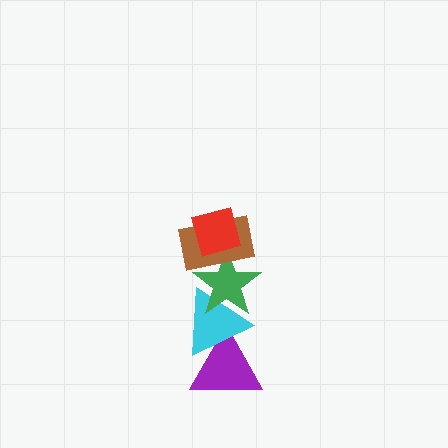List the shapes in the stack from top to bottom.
From top to bottom: the red diamond, the brown rectangle, the green star, the cyan triangle, the purple triangle.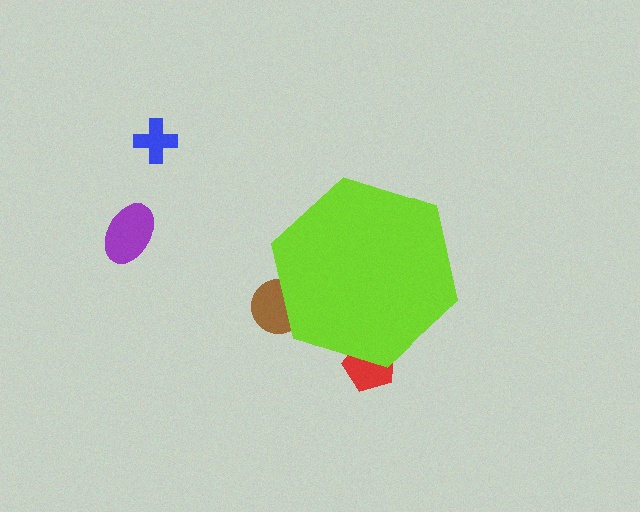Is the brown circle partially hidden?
Yes, the brown circle is partially hidden behind the lime hexagon.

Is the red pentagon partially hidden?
Yes, the red pentagon is partially hidden behind the lime hexagon.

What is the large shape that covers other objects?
A lime hexagon.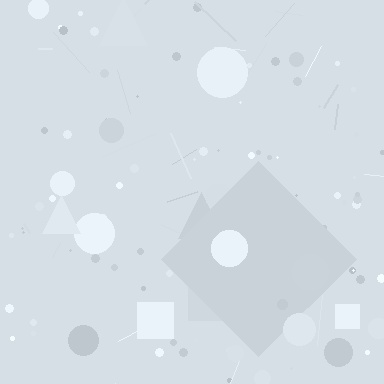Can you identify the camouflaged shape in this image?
The camouflaged shape is a diamond.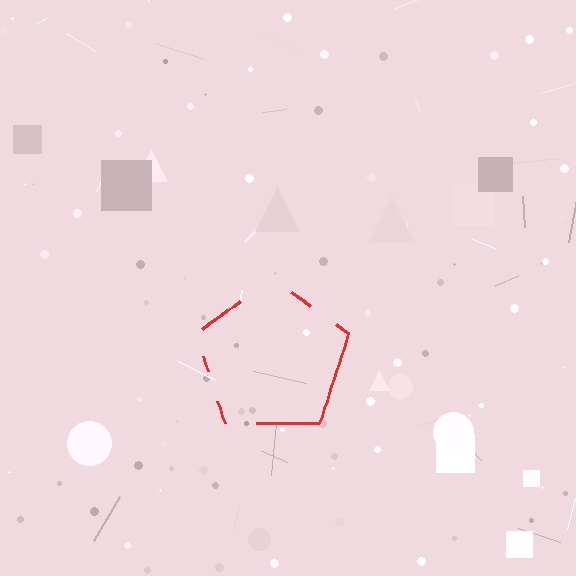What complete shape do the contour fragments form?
The contour fragments form a pentagon.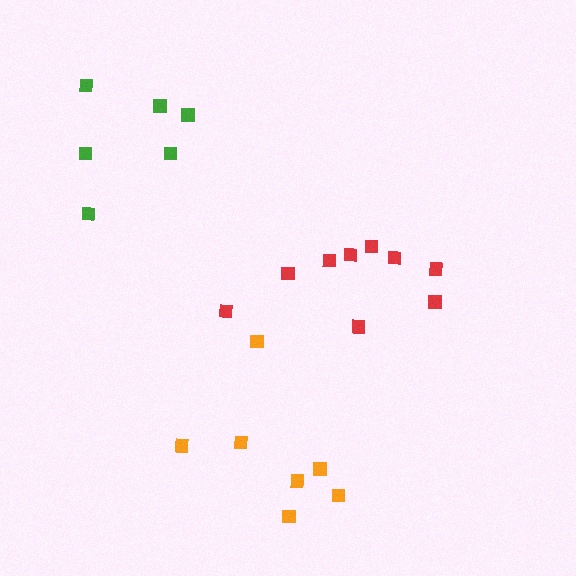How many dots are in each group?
Group 1: 6 dots, Group 2: 9 dots, Group 3: 7 dots (22 total).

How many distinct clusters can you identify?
There are 3 distinct clusters.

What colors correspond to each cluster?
The clusters are colored: green, red, orange.